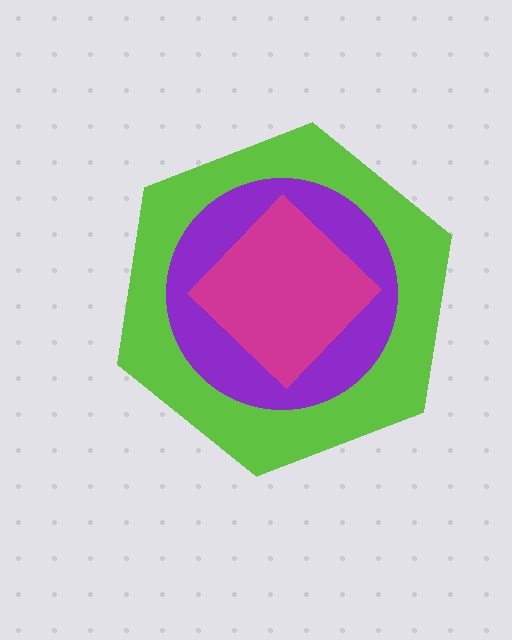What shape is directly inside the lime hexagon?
The purple circle.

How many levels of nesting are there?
3.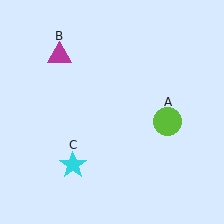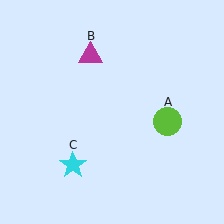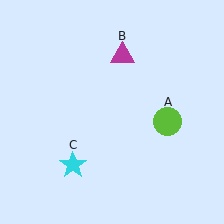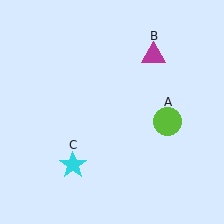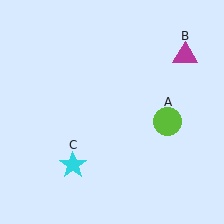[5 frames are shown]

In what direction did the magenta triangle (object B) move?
The magenta triangle (object B) moved right.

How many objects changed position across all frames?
1 object changed position: magenta triangle (object B).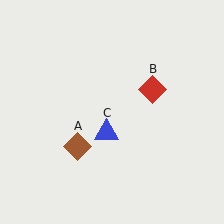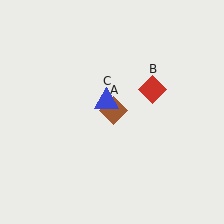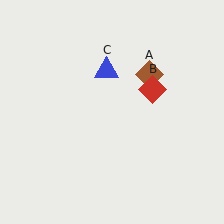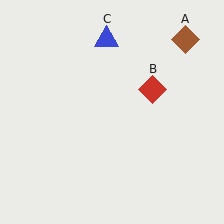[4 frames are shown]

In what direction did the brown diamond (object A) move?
The brown diamond (object A) moved up and to the right.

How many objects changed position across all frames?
2 objects changed position: brown diamond (object A), blue triangle (object C).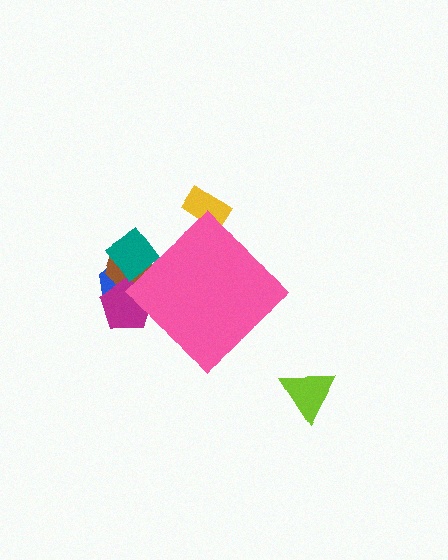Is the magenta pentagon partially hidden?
Yes, the magenta pentagon is partially hidden behind the pink diamond.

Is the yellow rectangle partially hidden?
Yes, the yellow rectangle is partially hidden behind the pink diamond.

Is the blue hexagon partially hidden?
Yes, the blue hexagon is partially hidden behind the pink diamond.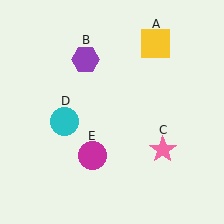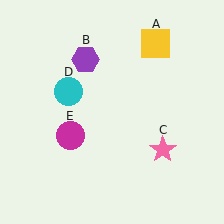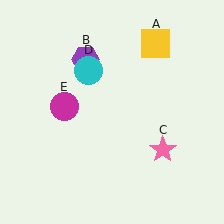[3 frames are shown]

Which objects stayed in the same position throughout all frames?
Yellow square (object A) and purple hexagon (object B) and pink star (object C) remained stationary.